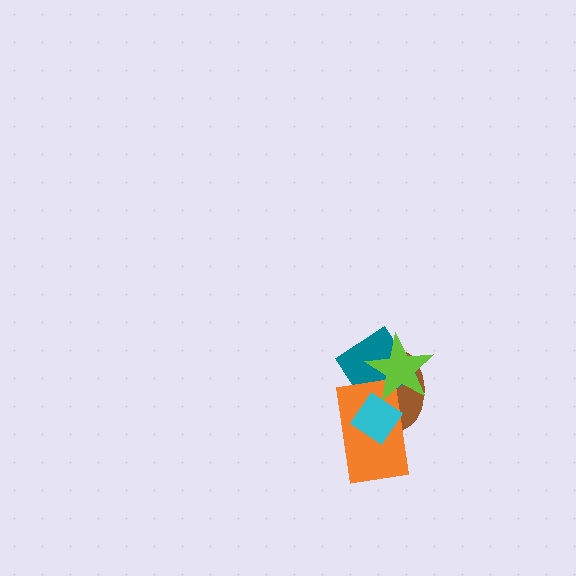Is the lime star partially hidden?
Yes, it is partially covered by another shape.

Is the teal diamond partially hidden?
Yes, it is partially covered by another shape.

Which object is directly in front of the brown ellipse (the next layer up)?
The teal diamond is directly in front of the brown ellipse.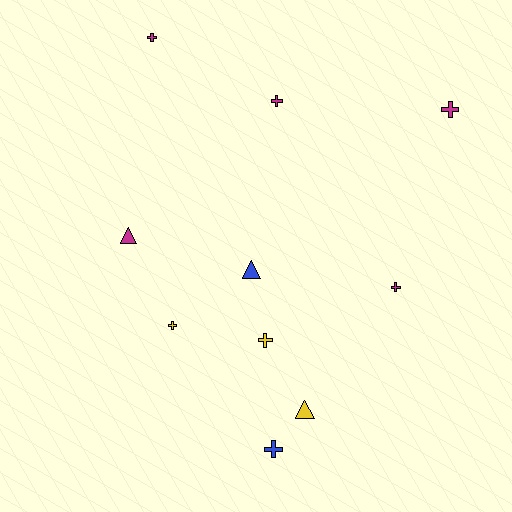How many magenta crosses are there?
There are 4 magenta crosses.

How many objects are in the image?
There are 10 objects.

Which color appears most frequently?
Magenta, with 5 objects.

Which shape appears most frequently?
Cross, with 7 objects.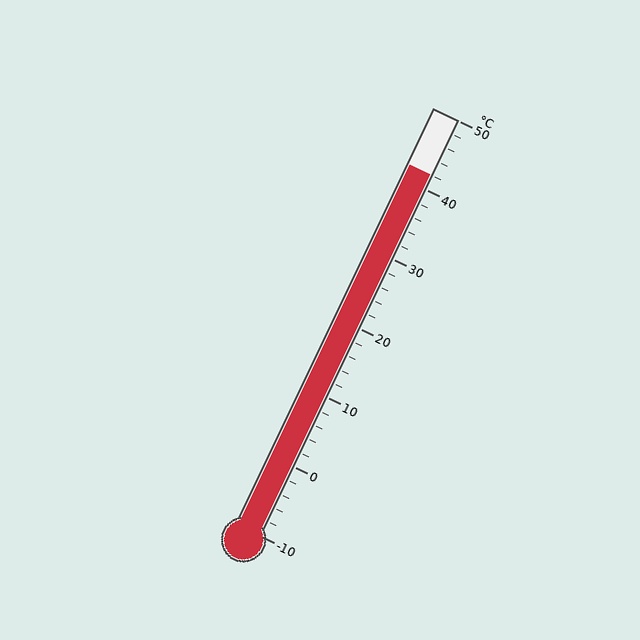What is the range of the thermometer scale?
The thermometer scale ranges from -10°C to 50°C.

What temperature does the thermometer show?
The thermometer shows approximately 42°C.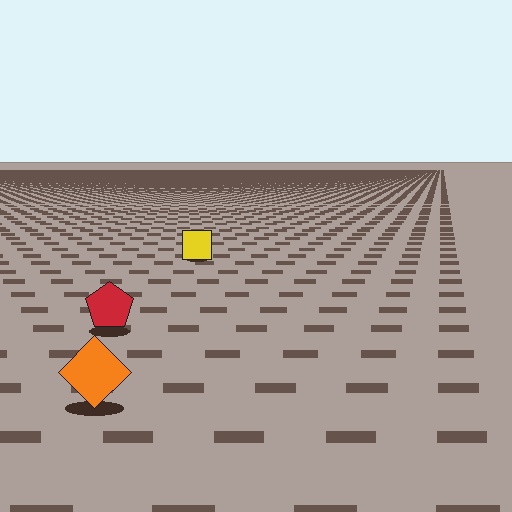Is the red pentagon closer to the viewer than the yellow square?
Yes. The red pentagon is closer — you can tell from the texture gradient: the ground texture is coarser near it.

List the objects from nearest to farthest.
From nearest to farthest: the orange diamond, the red pentagon, the yellow square.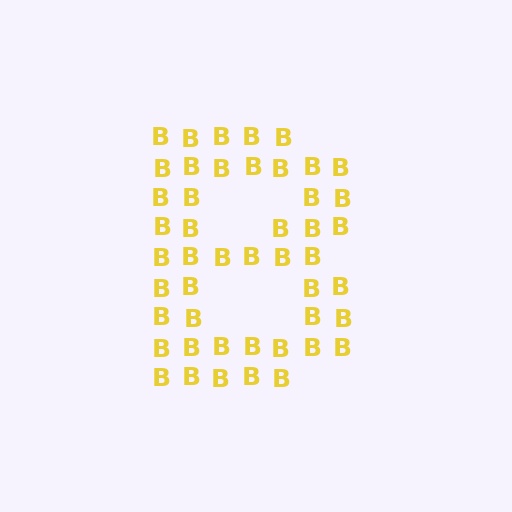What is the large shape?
The large shape is the letter B.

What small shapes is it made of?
It is made of small letter B's.